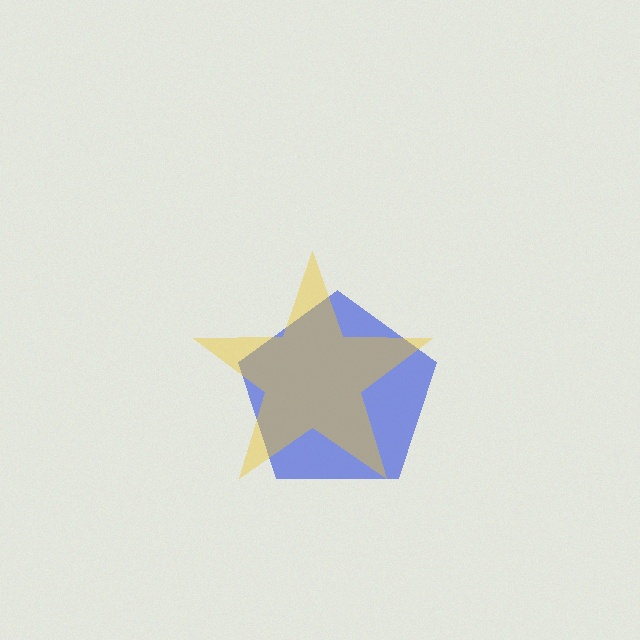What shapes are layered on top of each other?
The layered shapes are: a blue pentagon, a yellow star.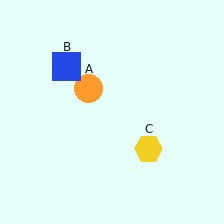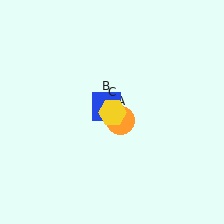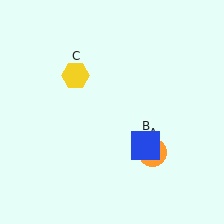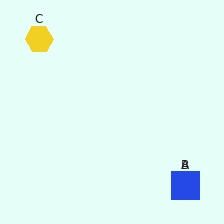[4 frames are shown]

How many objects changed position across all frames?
3 objects changed position: orange circle (object A), blue square (object B), yellow hexagon (object C).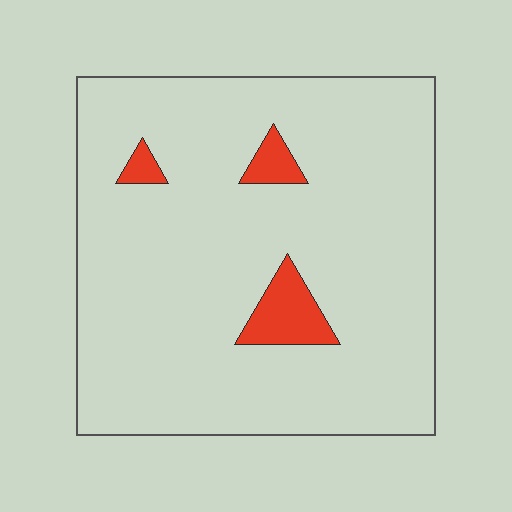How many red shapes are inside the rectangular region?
3.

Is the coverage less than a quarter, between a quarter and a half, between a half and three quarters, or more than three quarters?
Less than a quarter.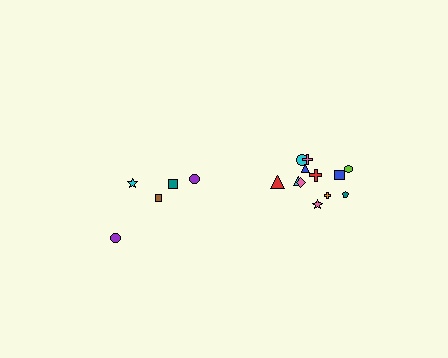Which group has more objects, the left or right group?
The right group.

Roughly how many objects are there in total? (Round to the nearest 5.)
Roughly 15 objects in total.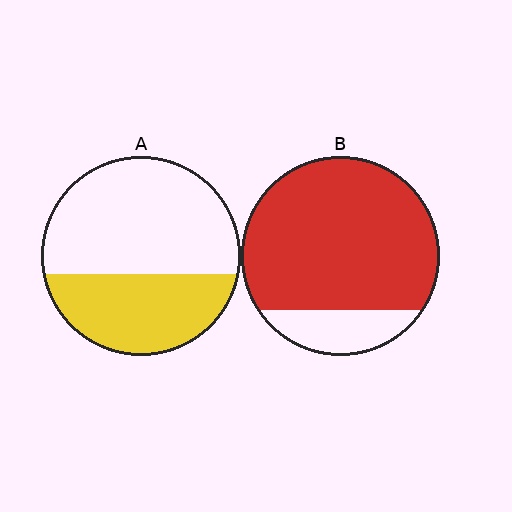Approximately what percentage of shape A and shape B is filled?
A is approximately 40% and B is approximately 85%.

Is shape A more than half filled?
No.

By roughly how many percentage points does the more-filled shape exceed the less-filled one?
By roughly 45 percentage points (B over A).